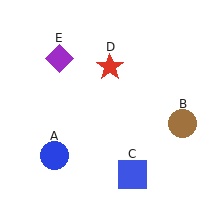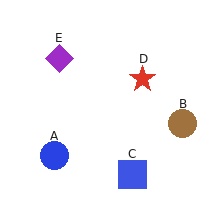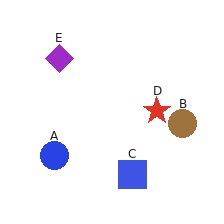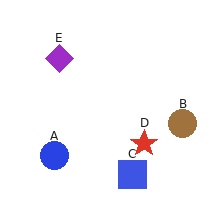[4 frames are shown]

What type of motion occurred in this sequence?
The red star (object D) rotated clockwise around the center of the scene.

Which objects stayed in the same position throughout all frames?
Blue circle (object A) and brown circle (object B) and blue square (object C) and purple diamond (object E) remained stationary.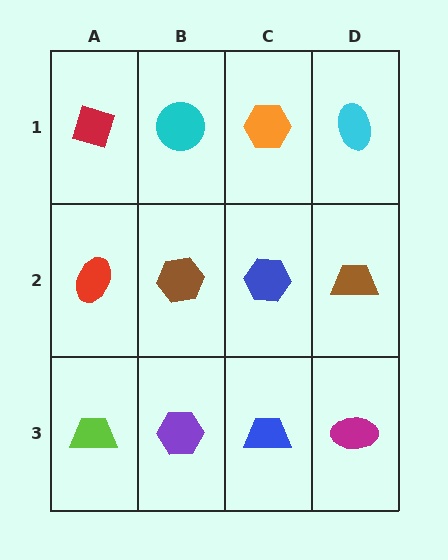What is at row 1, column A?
A red diamond.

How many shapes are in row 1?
4 shapes.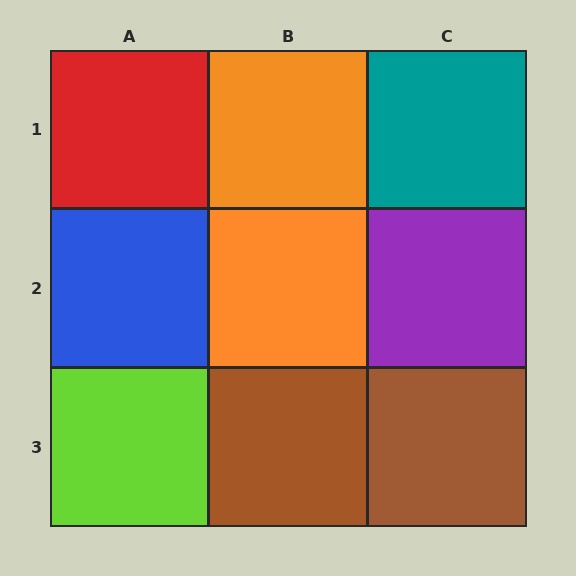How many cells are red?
1 cell is red.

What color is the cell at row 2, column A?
Blue.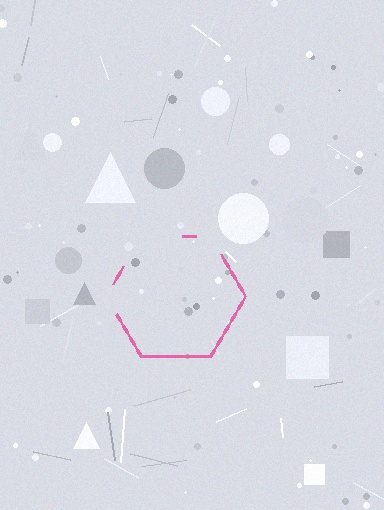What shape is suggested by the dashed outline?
The dashed outline suggests a hexagon.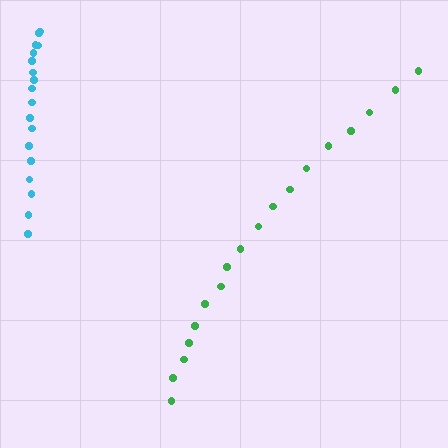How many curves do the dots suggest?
There are 2 distinct paths.